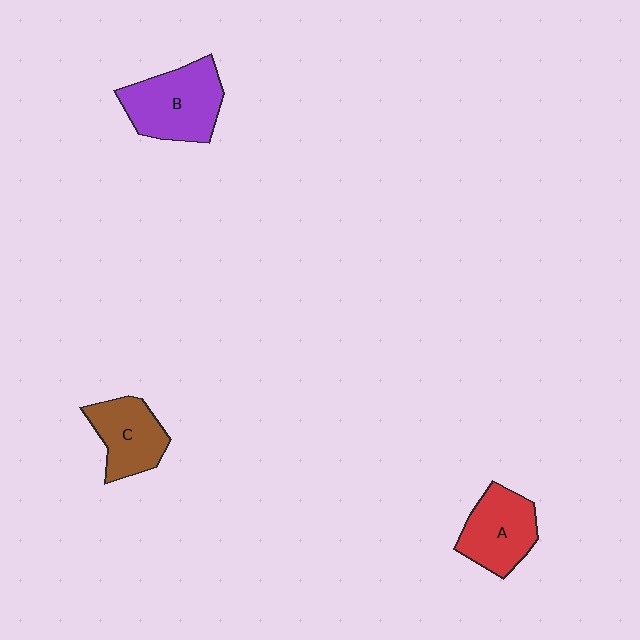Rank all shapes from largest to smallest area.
From largest to smallest: B (purple), A (red), C (brown).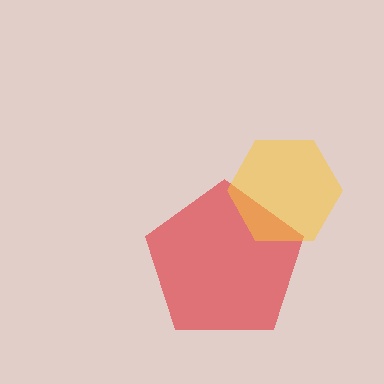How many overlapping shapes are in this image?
There are 2 overlapping shapes in the image.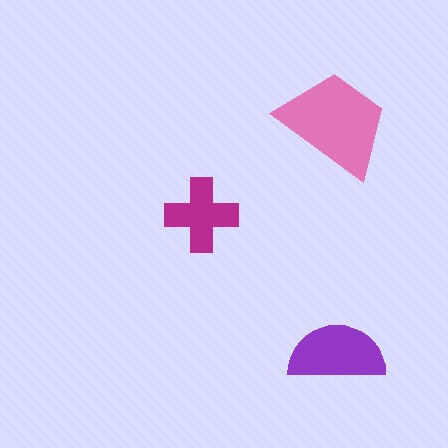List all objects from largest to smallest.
The pink trapezoid, the purple semicircle, the magenta cross.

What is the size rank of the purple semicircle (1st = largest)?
2nd.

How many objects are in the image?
There are 3 objects in the image.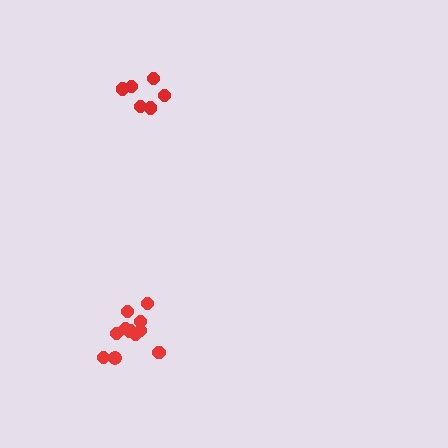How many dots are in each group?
Group 1: 6 dots, Group 2: 12 dots (18 total).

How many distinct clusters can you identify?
There are 2 distinct clusters.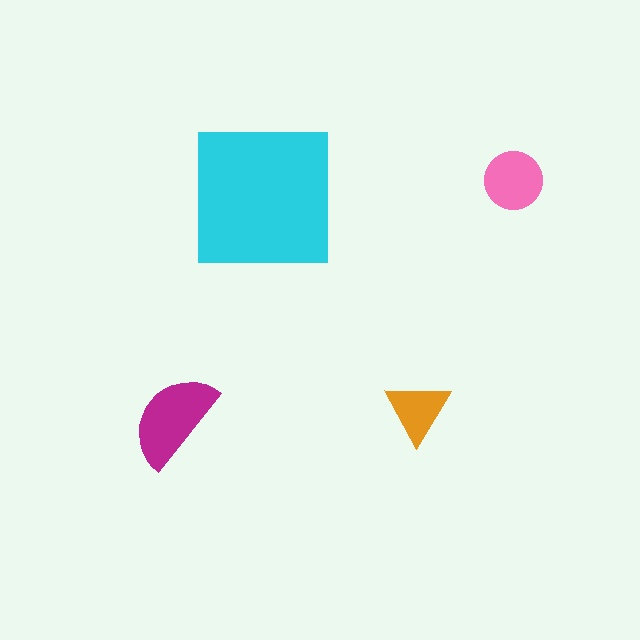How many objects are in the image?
There are 4 objects in the image.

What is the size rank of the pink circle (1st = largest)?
3rd.